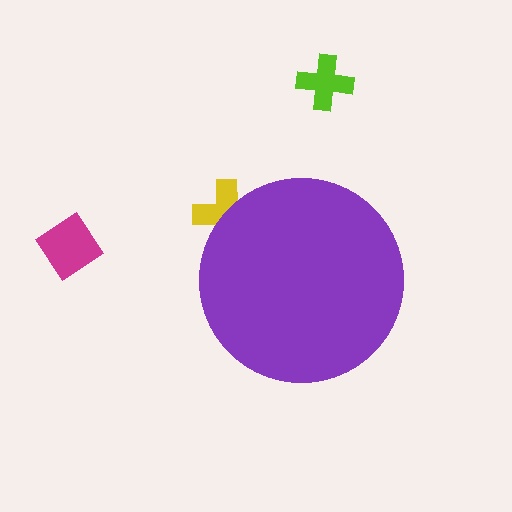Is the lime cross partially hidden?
No, the lime cross is fully visible.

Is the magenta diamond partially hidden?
No, the magenta diamond is fully visible.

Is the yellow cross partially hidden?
Yes, the yellow cross is partially hidden behind the purple circle.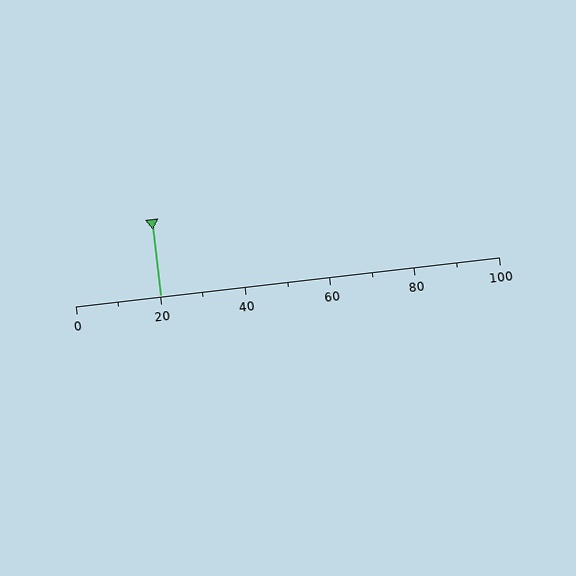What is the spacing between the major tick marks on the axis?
The major ticks are spaced 20 apart.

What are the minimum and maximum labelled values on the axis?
The axis runs from 0 to 100.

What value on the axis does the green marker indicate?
The marker indicates approximately 20.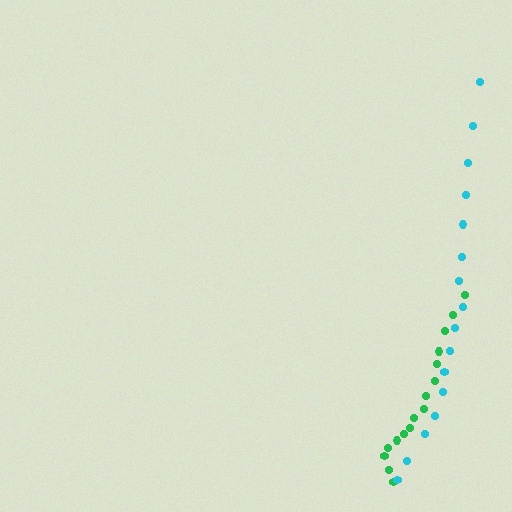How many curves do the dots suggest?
There are 2 distinct paths.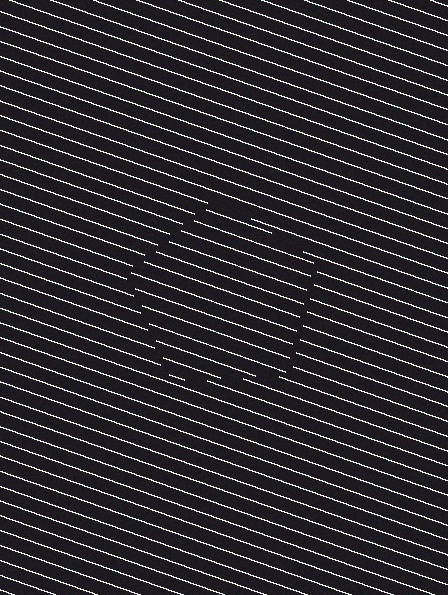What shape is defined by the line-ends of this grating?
An illusory pentagon. The interior of the shape contains the same grating, shifted by half a period — the contour is defined by the phase discontinuity where line-ends from the inner and outer gratings abut.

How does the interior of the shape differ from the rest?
The interior of the shape contains the same grating, shifted by half a period — the contour is defined by the phase discontinuity where line-ends from the inner and outer gratings abut.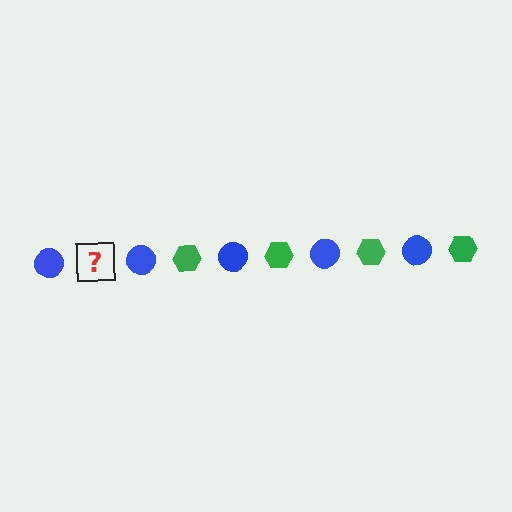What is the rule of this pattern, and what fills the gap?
The rule is that the pattern alternates between blue circle and green hexagon. The gap should be filled with a green hexagon.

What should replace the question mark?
The question mark should be replaced with a green hexagon.